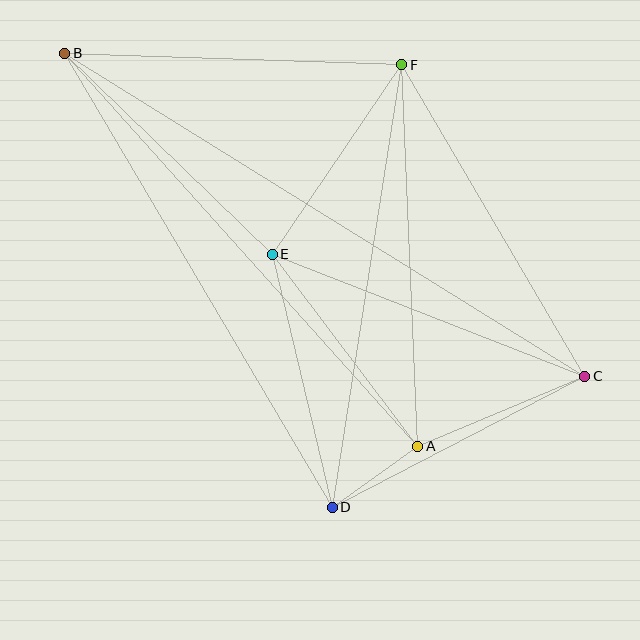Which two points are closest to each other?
Points A and D are closest to each other.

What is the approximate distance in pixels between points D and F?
The distance between D and F is approximately 448 pixels.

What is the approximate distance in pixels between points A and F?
The distance between A and F is approximately 382 pixels.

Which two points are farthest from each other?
Points B and C are farthest from each other.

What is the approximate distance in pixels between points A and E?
The distance between A and E is approximately 241 pixels.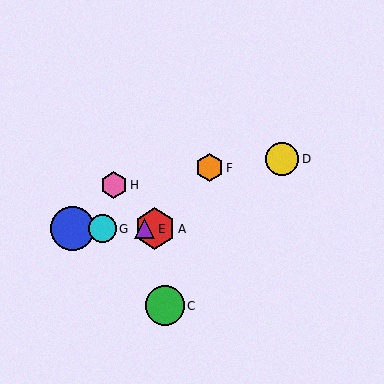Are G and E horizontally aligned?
Yes, both are at y≈229.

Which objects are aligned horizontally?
Objects A, B, E, G are aligned horizontally.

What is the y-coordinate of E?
Object E is at y≈229.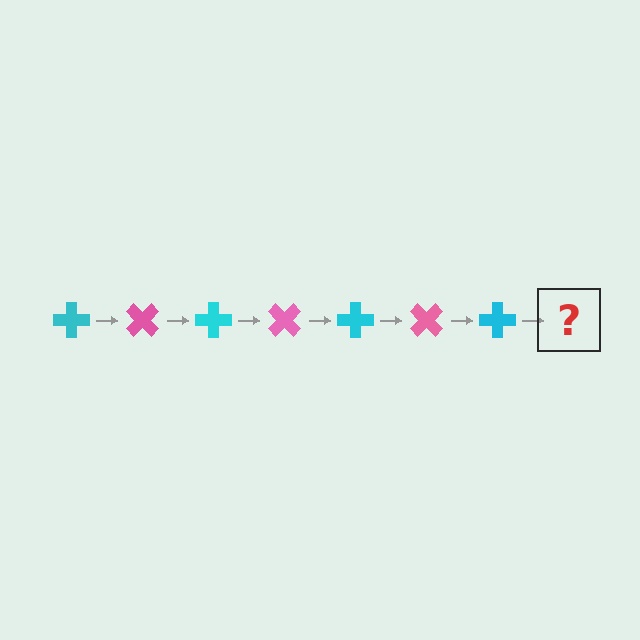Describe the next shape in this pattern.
It should be a pink cross, rotated 315 degrees from the start.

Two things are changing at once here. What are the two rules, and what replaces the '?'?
The two rules are that it rotates 45 degrees each step and the color cycles through cyan and pink. The '?' should be a pink cross, rotated 315 degrees from the start.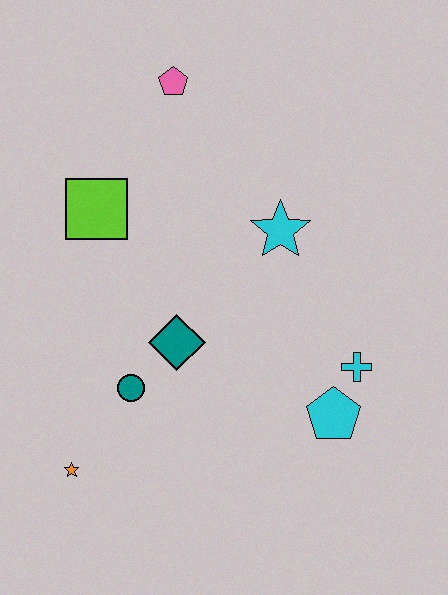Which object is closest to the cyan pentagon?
The cyan cross is closest to the cyan pentagon.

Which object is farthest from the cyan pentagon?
The pink pentagon is farthest from the cyan pentagon.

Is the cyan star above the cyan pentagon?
Yes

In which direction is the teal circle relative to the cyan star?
The teal circle is below the cyan star.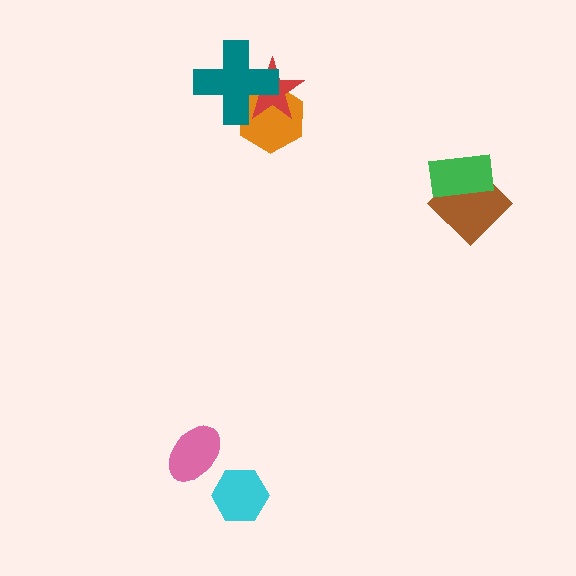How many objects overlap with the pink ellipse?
0 objects overlap with the pink ellipse.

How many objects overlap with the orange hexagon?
2 objects overlap with the orange hexagon.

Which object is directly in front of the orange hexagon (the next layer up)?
The red star is directly in front of the orange hexagon.